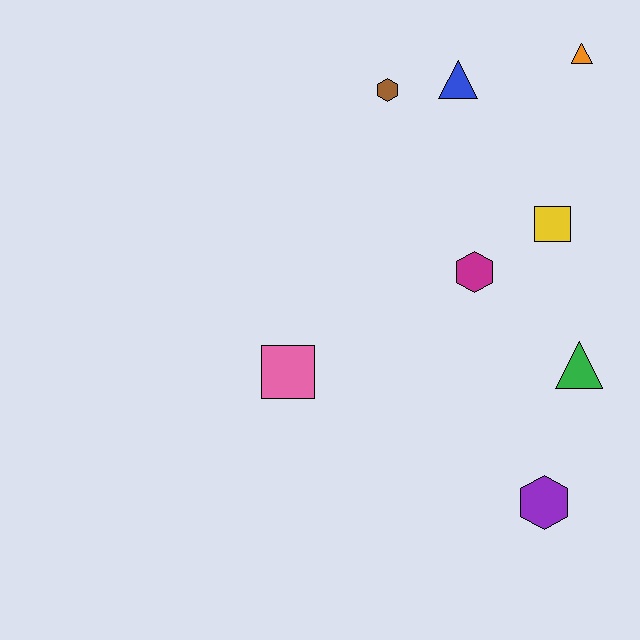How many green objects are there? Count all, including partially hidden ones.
There is 1 green object.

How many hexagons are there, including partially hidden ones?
There are 3 hexagons.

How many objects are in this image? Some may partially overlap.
There are 8 objects.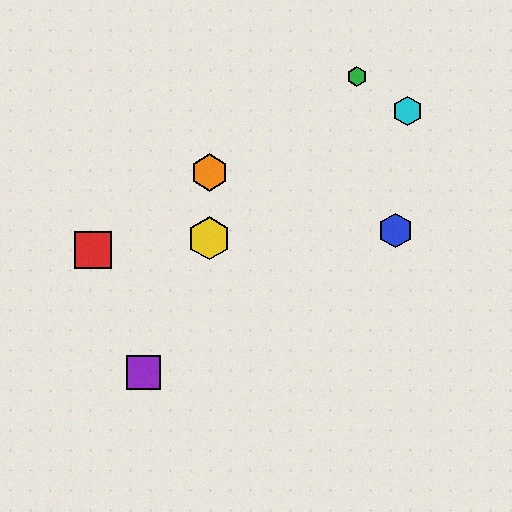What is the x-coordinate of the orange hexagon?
The orange hexagon is at x≈209.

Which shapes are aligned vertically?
The yellow hexagon, the orange hexagon are aligned vertically.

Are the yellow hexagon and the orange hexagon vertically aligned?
Yes, both are at x≈209.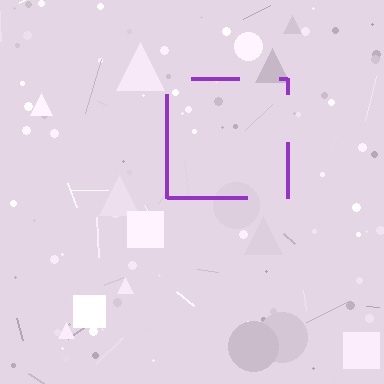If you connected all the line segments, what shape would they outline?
They would outline a square.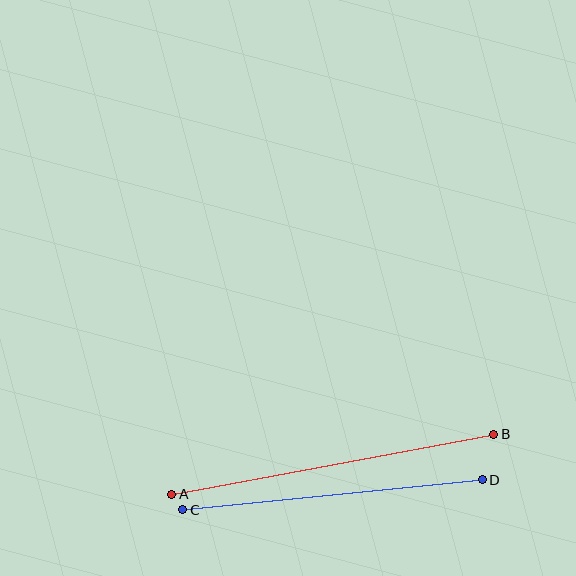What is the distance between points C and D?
The distance is approximately 301 pixels.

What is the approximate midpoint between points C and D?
The midpoint is at approximately (332, 495) pixels.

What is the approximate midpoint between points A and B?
The midpoint is at approximately (333, 464) pixels.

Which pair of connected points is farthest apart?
Points A and B are farthest apart.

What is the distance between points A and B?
The distance is approximately 328 pixels.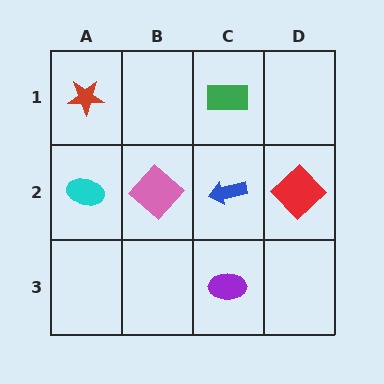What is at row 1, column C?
A green rectangle.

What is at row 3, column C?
A purple ellipse.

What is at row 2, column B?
A pink diamond.